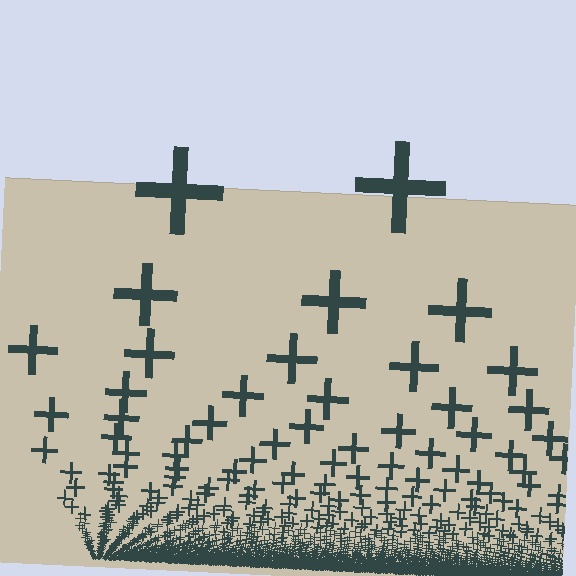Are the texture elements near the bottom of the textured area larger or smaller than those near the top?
Smaller. The gradient is inverted — elements near the bottom are smaller and denser.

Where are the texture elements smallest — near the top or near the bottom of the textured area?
Near the bottom.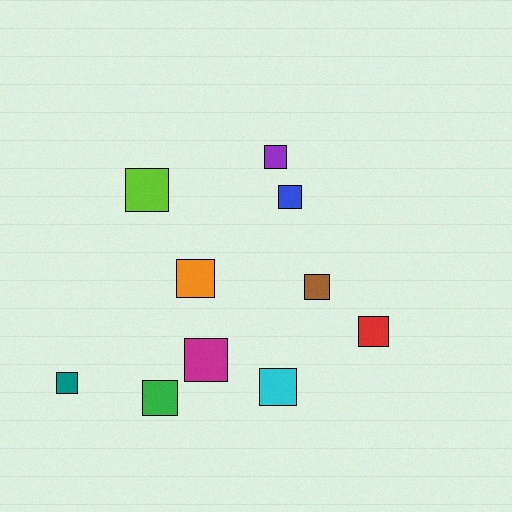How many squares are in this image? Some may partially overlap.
There are 10 squares.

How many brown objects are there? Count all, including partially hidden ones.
There is 1 brown object.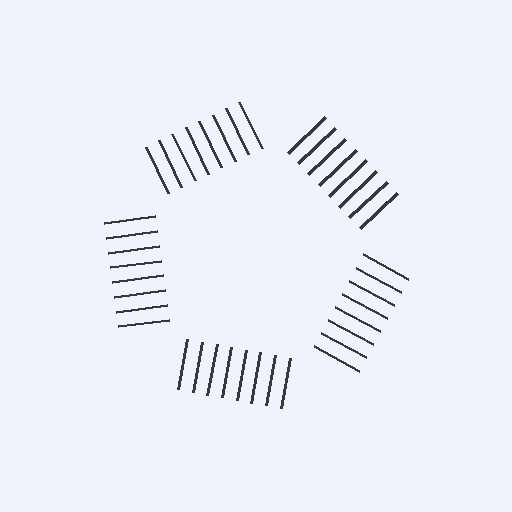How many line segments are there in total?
40 — 8 along each of the 5 edges.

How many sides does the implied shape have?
5 sides — the line-ends trace a pentagon.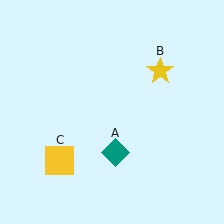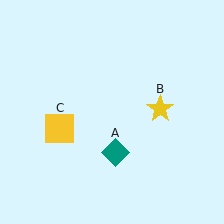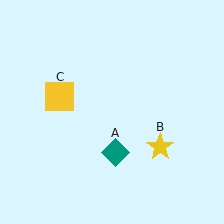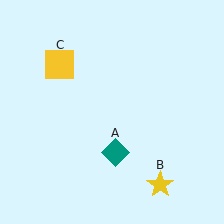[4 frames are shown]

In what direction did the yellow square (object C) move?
The yellow square (object C) moved up.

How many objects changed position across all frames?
2 objects changed position: yellow star (object B), yellow square (object C).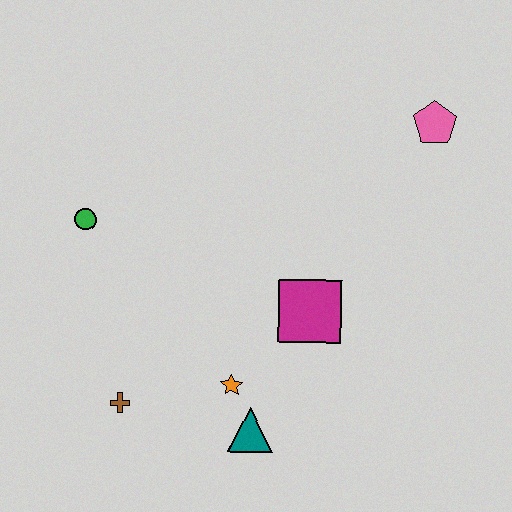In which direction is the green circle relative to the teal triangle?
The green circle is above the teal triangle.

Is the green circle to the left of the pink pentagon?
Yes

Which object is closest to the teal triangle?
The orange star is closest to the teal triangle.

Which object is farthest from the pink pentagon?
The brown cross is farthest from the pink pentagon.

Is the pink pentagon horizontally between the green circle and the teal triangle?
No